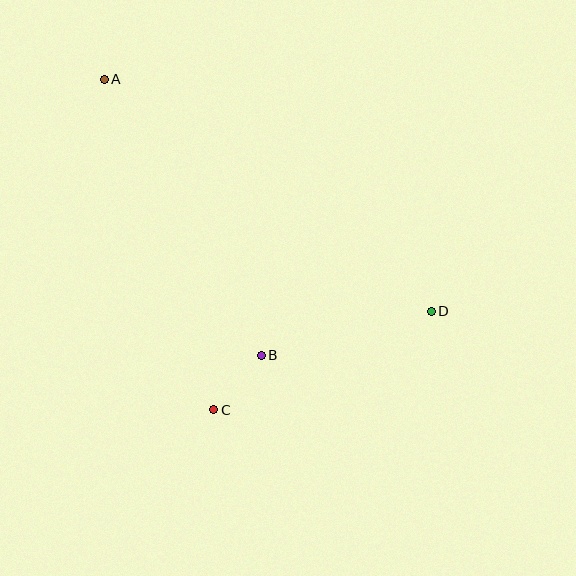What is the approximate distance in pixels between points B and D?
The distance between B and D is approximately 176 pixels.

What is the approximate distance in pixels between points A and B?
The distance between A and B is approximately 318 pixels.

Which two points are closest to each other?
Points B and C are closest to each other.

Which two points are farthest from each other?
Points A and D are farthest from each other.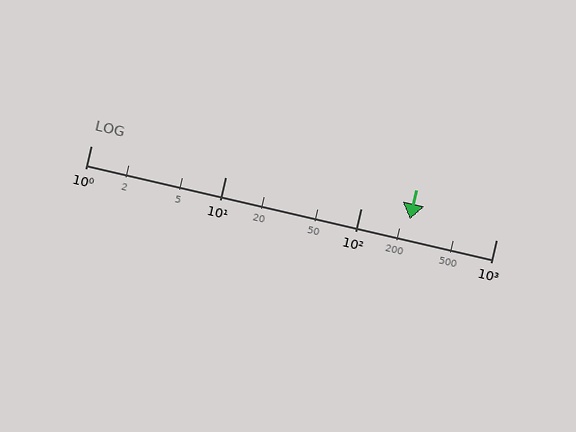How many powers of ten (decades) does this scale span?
The scale spans 3 decades, from 1 to 1000.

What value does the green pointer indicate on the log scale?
The pointer indicates approximately 230.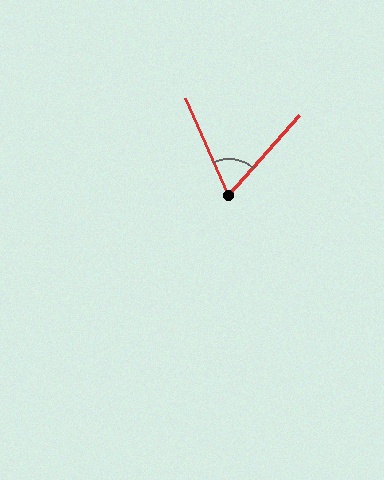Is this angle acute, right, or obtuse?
It is acute.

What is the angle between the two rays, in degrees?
Approximately 65 degrees.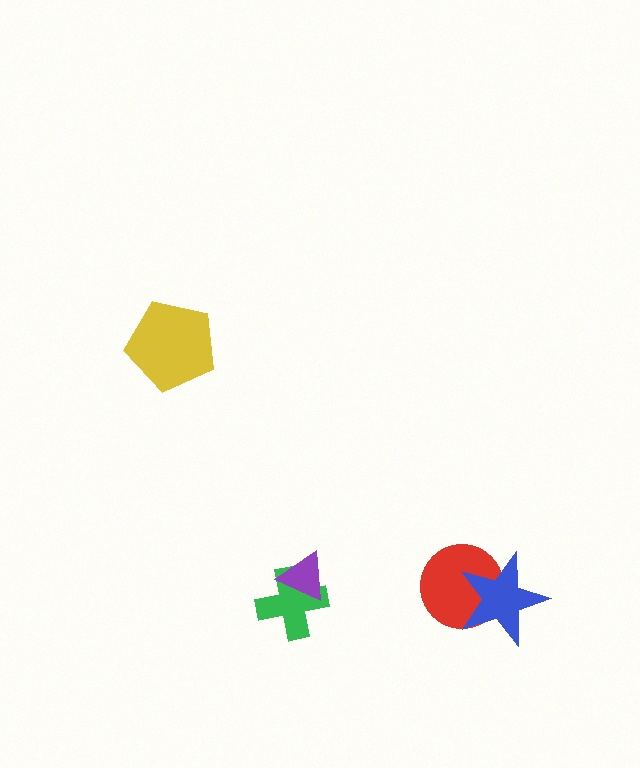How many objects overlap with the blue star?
1 object overlaps with the blue star.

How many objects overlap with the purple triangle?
1 object overlaps with the purple triangle.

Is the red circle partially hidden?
Yes, it is partially covered by another shape.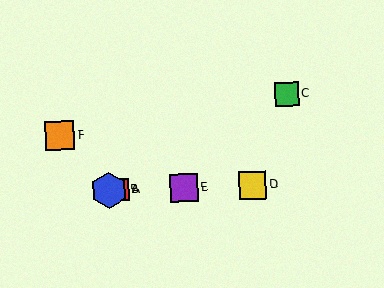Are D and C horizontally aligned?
No, D is at y≈185 and C is at y≈94.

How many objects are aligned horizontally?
4 objects (A, B, D, E) are aligned horizontally.